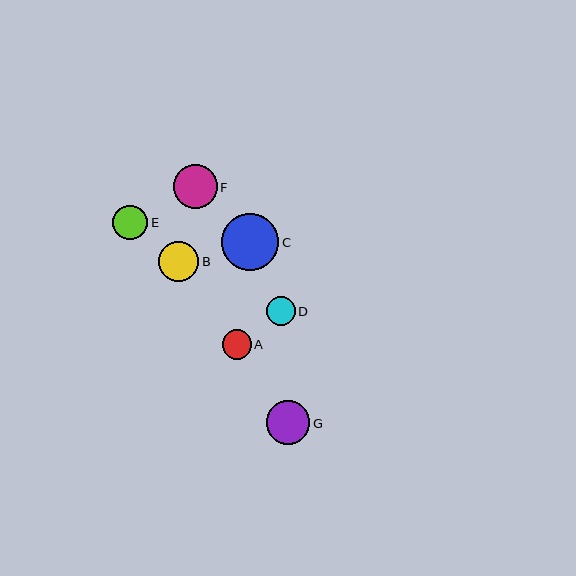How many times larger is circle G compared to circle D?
Circle G is approximately 1.5 times the size of circle D.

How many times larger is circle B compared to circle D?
Circle B is approximately 1.4 times the size of circle D.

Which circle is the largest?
Circle C is the largest with a size of approximately 57 pixels.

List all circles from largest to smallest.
From largest to smallest: C, F, G, B, E, A, D.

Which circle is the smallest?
Circle D is the smallest with a size of approximately 29 pixels.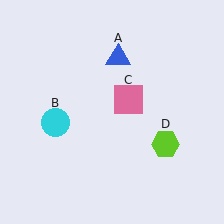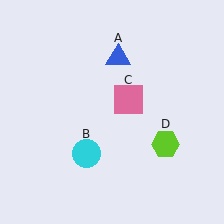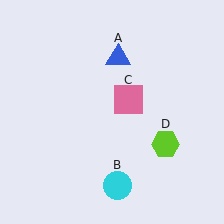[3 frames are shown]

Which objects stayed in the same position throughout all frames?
Blue triangle (object A) and pink square (object C) and lime hexagon (object D) remained stationary.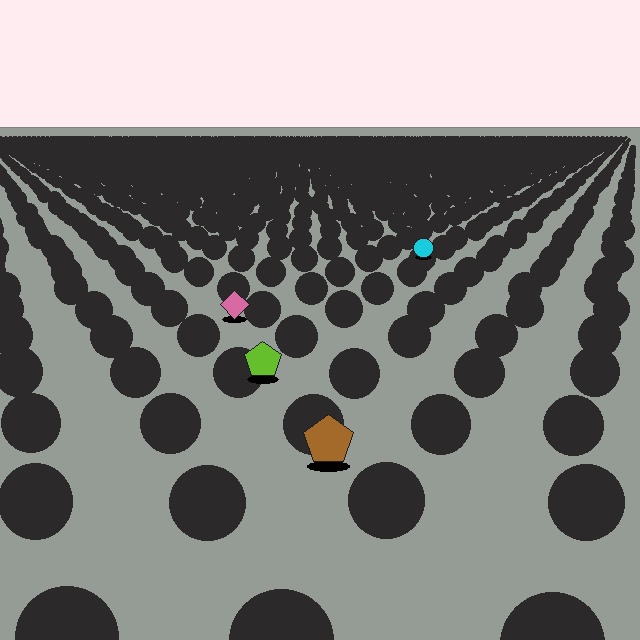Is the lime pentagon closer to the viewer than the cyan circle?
Yes. The lime pentagon is closer — you can tell from the texture gradient: the ground texture is coarser near it.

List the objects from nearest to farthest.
From nearest to farthest: the brown pentagon, the lime pentagon, the pink diamond, the cyan circle.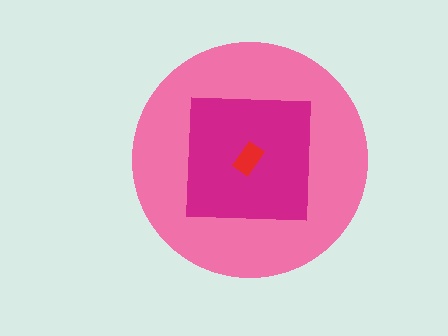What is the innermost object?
The red rectangle.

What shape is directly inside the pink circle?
The magenta square.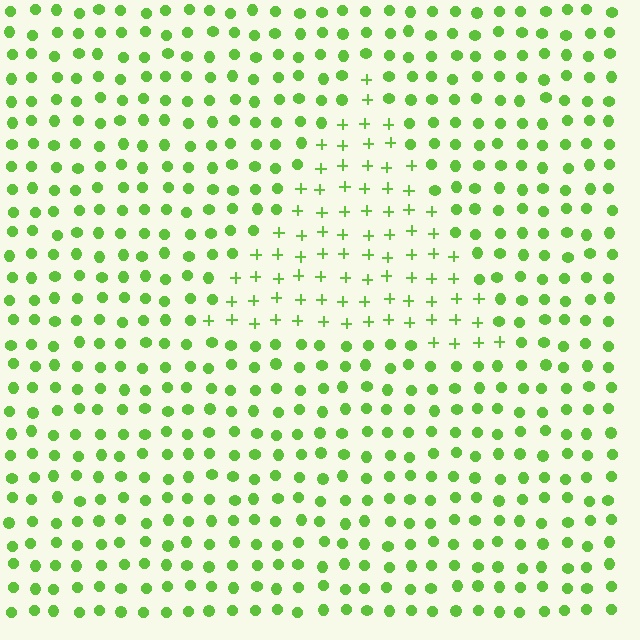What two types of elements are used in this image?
The image uses plus signs inside the triangle region and circles outside it.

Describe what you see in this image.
The image is filled with small lime elements arranged in a uniform grid. A triangle-shaped region contains plus signs, while the surrounding area contains circles. The boundary is defined purely by the change in element shape.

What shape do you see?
I see a triangle.